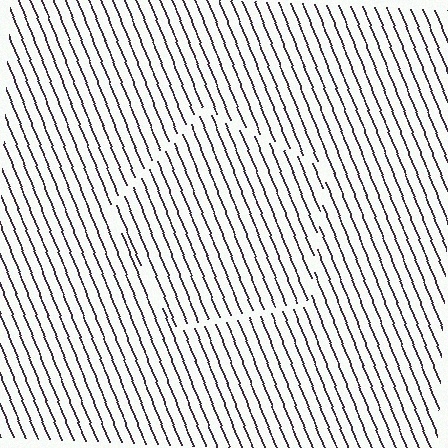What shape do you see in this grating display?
An illusory pentagon. The interior of the shape contains the same grating, shifted by half a period — the contour is defined by the phase discontinuity where line-ends from the inner and outer gratings abut.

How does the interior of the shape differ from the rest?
The interior of the shape contains the same grating, shifted by half a period — the contour is defined by the phase discontinuity where line-ends from the inner and outer gratings abut.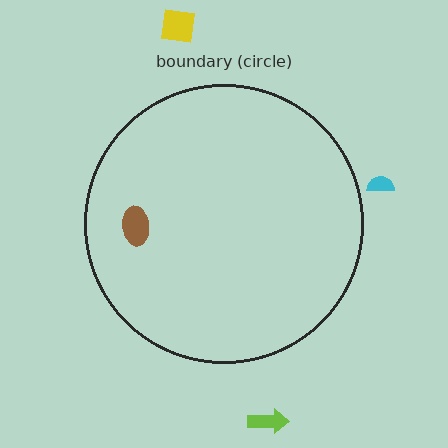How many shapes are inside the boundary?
1 inside, 3 outside.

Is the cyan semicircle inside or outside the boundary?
Outside.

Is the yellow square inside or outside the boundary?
Outside.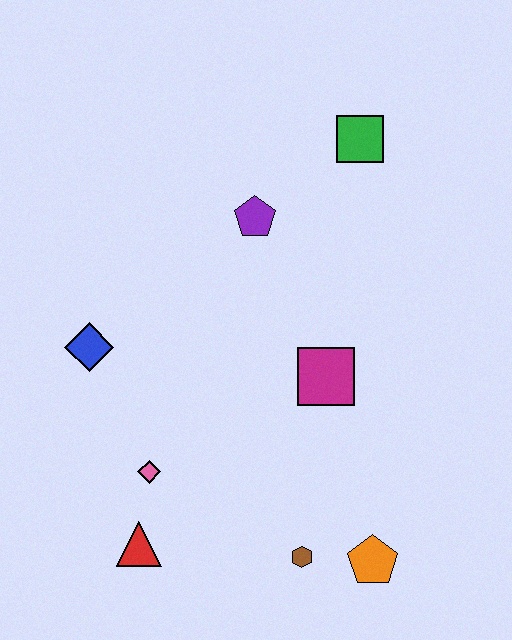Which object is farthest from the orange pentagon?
The green square is farthest from the orange pentagon.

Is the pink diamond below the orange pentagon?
No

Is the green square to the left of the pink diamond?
No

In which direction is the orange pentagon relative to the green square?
The orange pentagon is below the green square.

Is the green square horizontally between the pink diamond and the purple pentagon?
No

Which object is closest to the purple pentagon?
The green square is closest to the purple pentagon.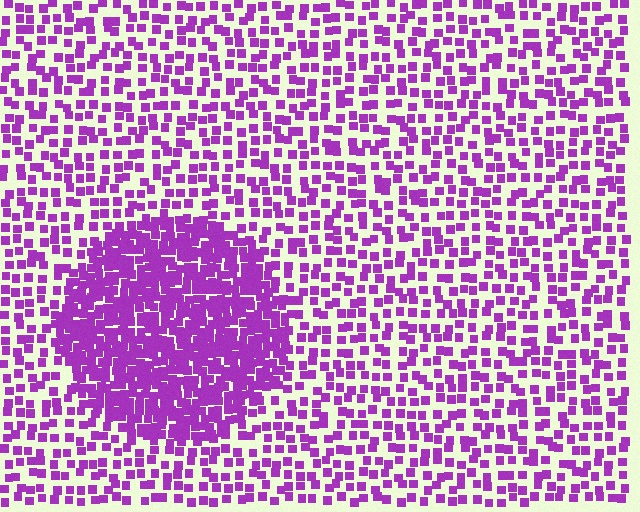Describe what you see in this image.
The image contains small purple elements arranged at two different densities. A circle-shaped region is visible where the elements are more densely packed than the surrounding area.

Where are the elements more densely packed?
The elements are more densely packed inside the circle boundary.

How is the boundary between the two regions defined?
The boundary is defined by a change in element density (approximately 2.4x ratio). All elements are the same color, size, and shape.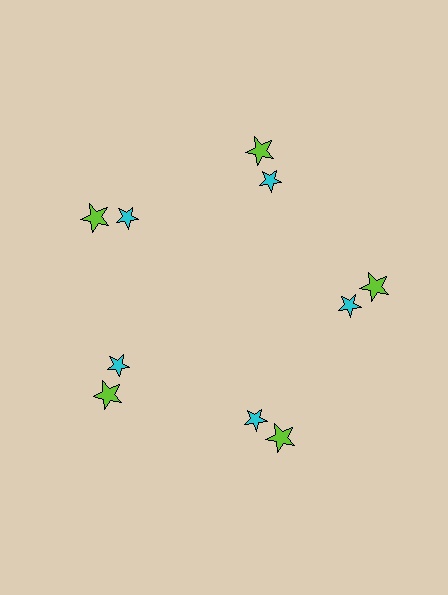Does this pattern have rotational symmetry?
Yes, this pattern has 5-fold rotational symmetry. It looks the same after rotating 72 degrees around the center.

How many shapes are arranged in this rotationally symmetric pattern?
There are 10 shapes, arranged in 5 groups of 2.